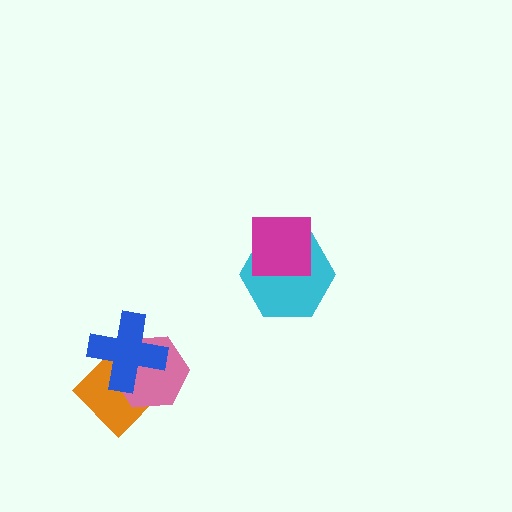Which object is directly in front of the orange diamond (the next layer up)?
The pink hexagon is directly in front of the orange diamond.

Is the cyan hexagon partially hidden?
Yes, it is partially covered by another shape.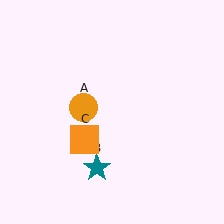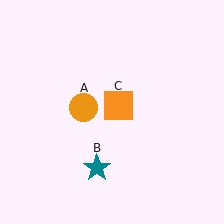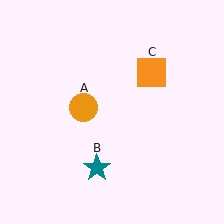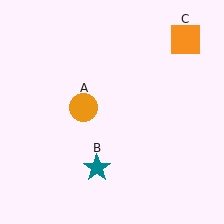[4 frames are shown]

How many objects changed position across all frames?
1 object changed position: orange square (object C).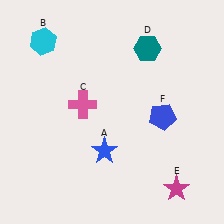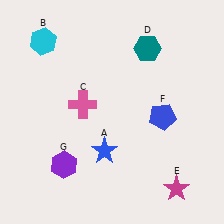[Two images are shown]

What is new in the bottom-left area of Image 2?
A purple hexagon (G) was added in the bottom-left area of Image 2.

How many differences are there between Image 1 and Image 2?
There is 1 difference between the two images.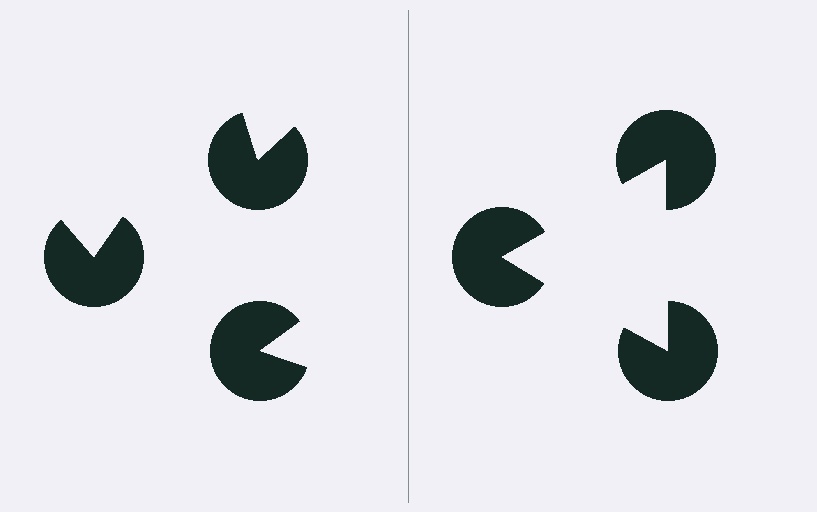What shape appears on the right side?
An illusory triangle.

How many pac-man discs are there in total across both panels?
6 — 3 on each side.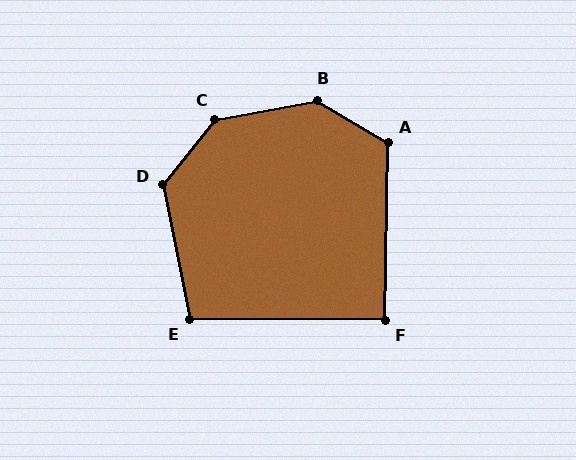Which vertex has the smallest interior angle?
F, at approximately 91 degrees.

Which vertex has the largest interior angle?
B, at approximately 139 degrees.